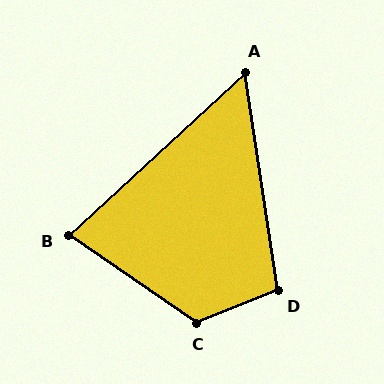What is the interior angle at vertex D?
Approximately 103 degrees (obtuse).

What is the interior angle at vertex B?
Approximately 77 degrees (acute).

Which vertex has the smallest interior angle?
A, at approximately 56 degrees.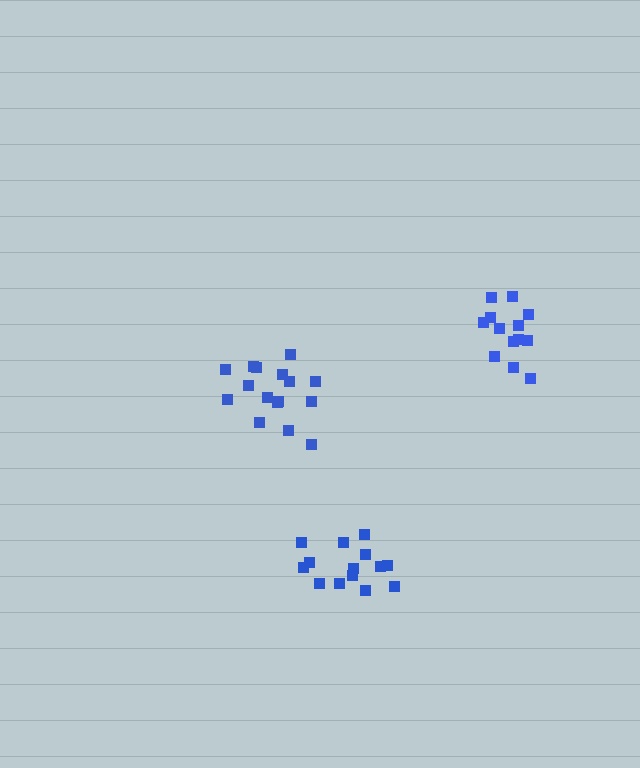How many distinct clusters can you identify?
There are 3 distinct clusters.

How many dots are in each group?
Group 1: 13 dots, Group 2: 16 dots, Group 3: 14 dots (43 total).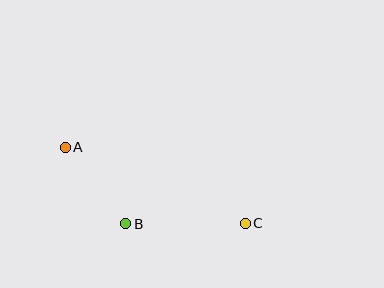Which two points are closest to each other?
Points A and B are closest to each other.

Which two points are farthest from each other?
Points A and C are farthest from each other.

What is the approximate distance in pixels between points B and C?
The distance between B and C is approximately 120 pixels.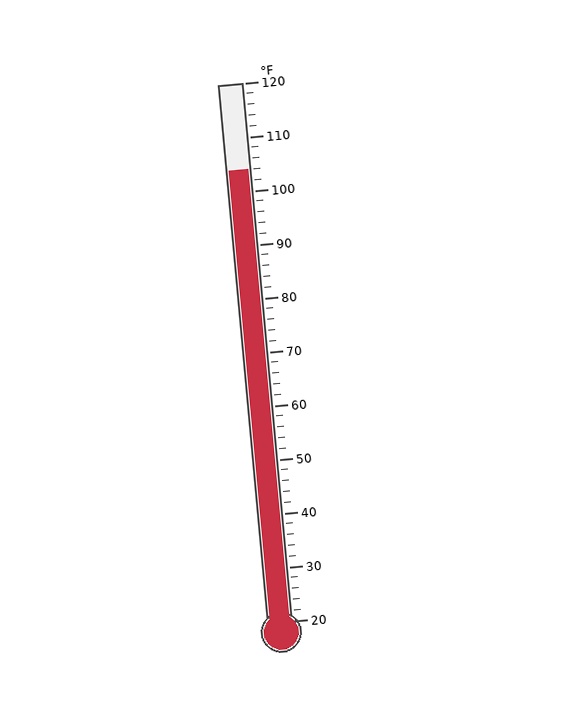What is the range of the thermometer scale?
The thermometer scale ranges from 20°F to 120°F.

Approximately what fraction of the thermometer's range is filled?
The thermometer is filled to approximately 85% of its range.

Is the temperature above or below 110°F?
The temperature is below 110°F.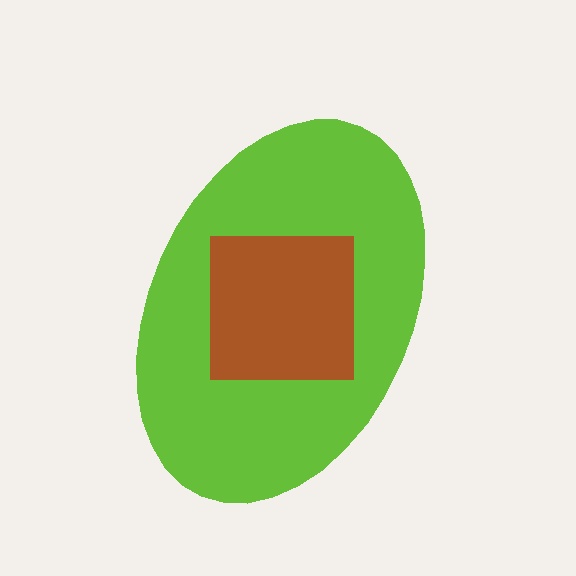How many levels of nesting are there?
2.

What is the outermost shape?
The lime ellipse.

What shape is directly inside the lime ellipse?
The brown square.